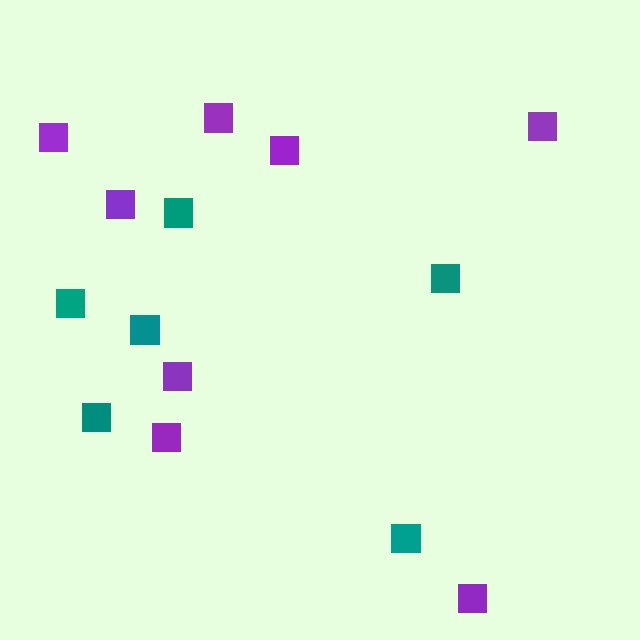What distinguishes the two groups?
There are 2 groups: one group of purple squares (8) and one group of teal squares (6).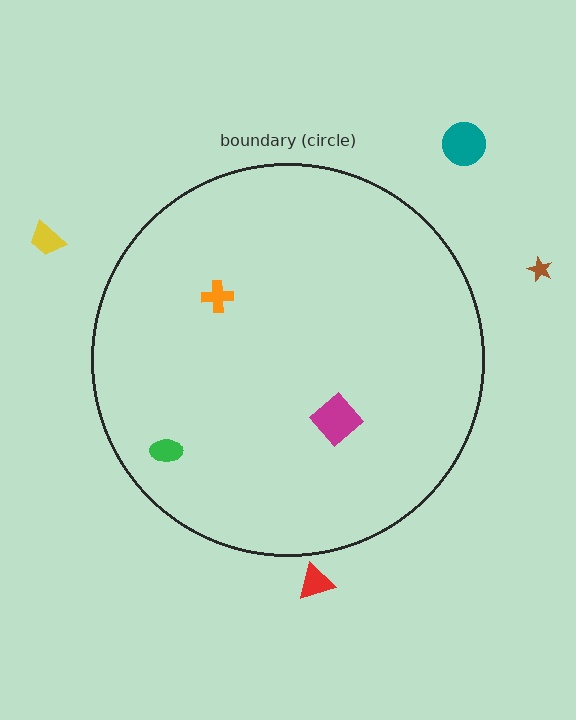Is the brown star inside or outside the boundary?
Outside.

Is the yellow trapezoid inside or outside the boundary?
Outside.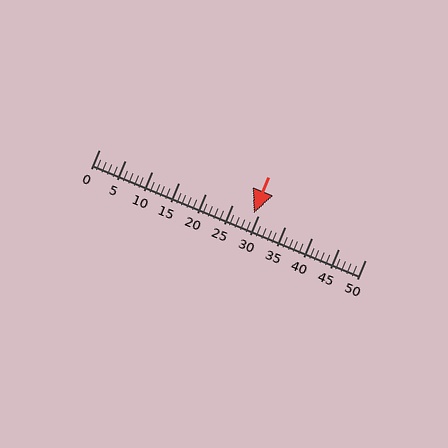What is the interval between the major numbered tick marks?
The major tick marks are spaced 5 units apart.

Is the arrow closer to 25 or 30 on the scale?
The arrow is closer to 30.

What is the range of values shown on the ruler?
The ruler shows values from 0 to 50.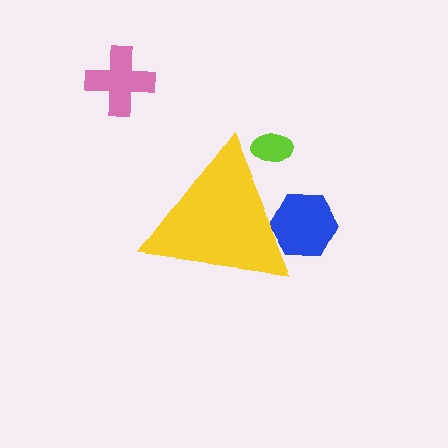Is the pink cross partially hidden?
No, the pink cross is fully visible.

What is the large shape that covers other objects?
A yellow triangle.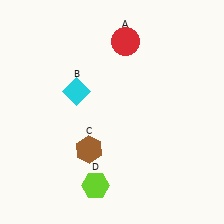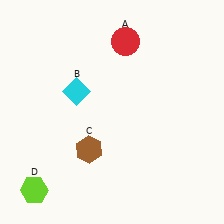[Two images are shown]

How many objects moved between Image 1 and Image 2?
1 object moved between the two images.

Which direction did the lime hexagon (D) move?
The lime hexagon (D) moved left.